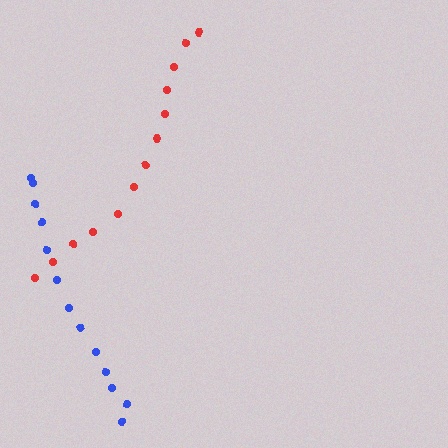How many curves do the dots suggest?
There are 2 distinct paths.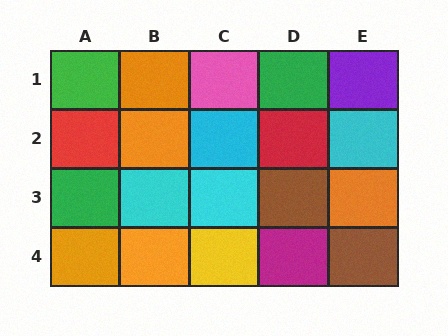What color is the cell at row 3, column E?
Orange.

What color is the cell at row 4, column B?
Orange.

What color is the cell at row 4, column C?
Yellow.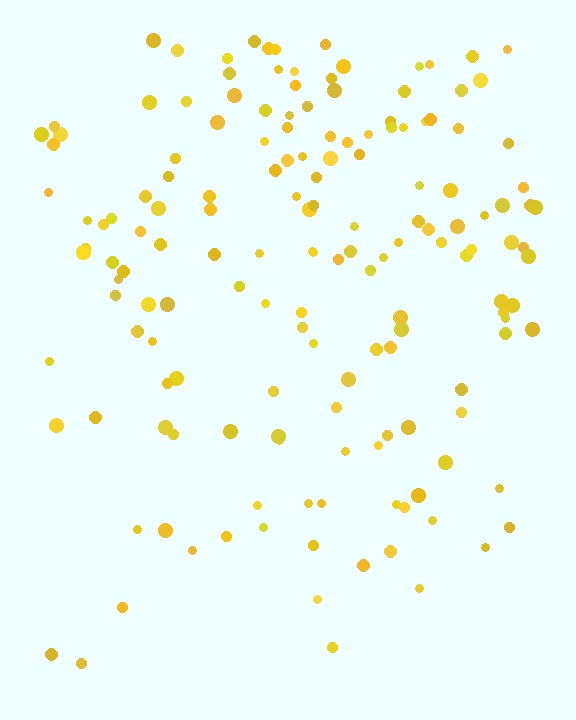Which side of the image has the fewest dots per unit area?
The bottom.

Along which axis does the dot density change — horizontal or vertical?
Vertical.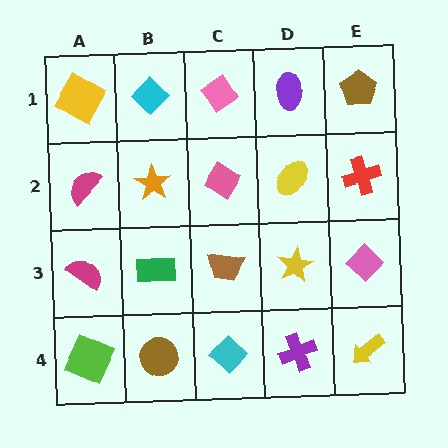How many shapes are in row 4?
5 shapes.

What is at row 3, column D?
A yellow star.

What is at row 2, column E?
A red cross.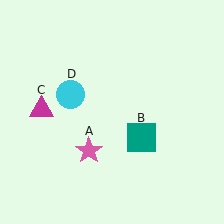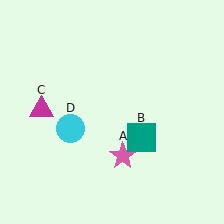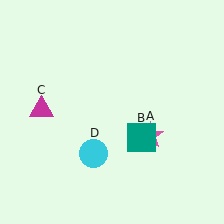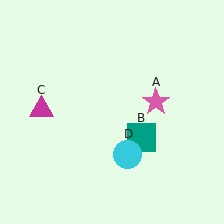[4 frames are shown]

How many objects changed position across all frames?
2 objects changed position: pink star (object A), cyan circle (object D).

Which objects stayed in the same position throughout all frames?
Teal square (object B) and magenta triangle (object C) remained stationary.